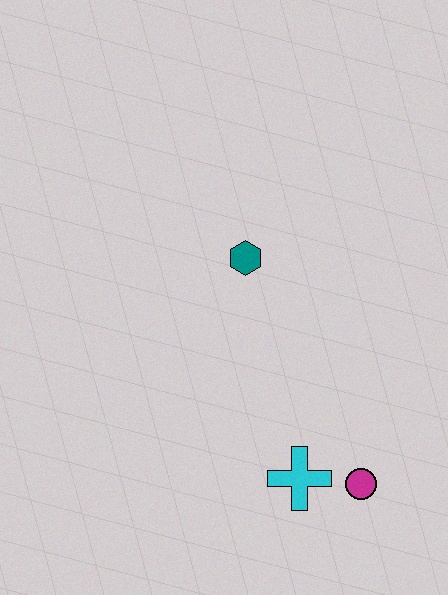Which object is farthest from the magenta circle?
The teal hexagon is farthest from the magenta circle.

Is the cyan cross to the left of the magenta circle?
Yes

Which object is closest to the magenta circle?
The cyan cross is closest to the magenta circle.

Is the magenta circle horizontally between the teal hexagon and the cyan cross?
No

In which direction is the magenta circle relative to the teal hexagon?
The magenta circle is below the teal hexagon.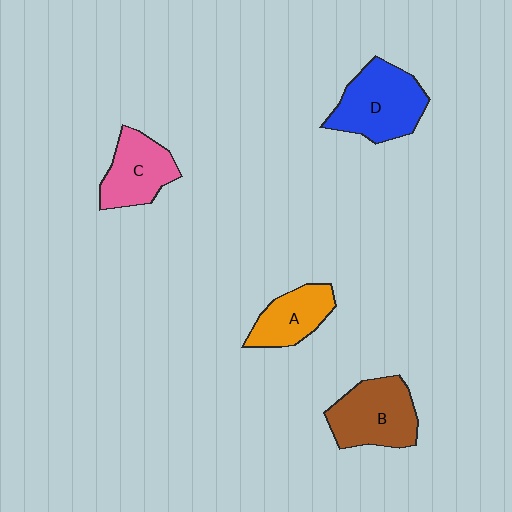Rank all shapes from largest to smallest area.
From largest to smallest: D (blue), B (brown), C (pink), A (orange).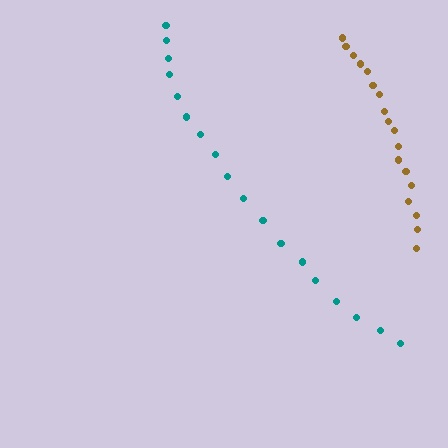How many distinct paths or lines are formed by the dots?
There are 2 distinct paths.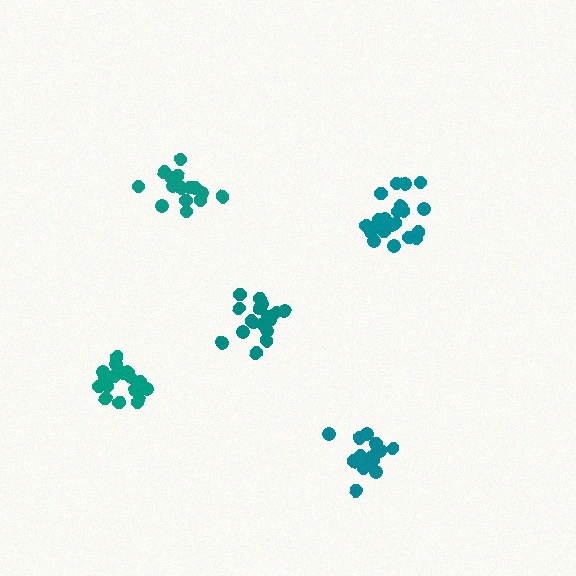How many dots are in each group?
Group 1: 18 dots, Group 2: 19 dots, Group 3: 21 dots, Group 4: 20 dots, Group 5: 15 dots (93 total).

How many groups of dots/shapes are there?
There are 5 groups.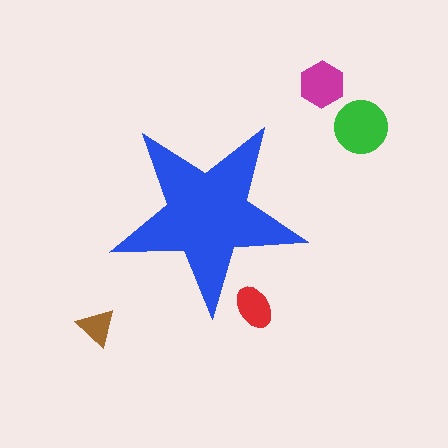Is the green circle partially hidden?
No, the green circle is fully visible.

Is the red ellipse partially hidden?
Yes, the red ellipse is partially hidden behind the blue star.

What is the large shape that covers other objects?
A blue star.